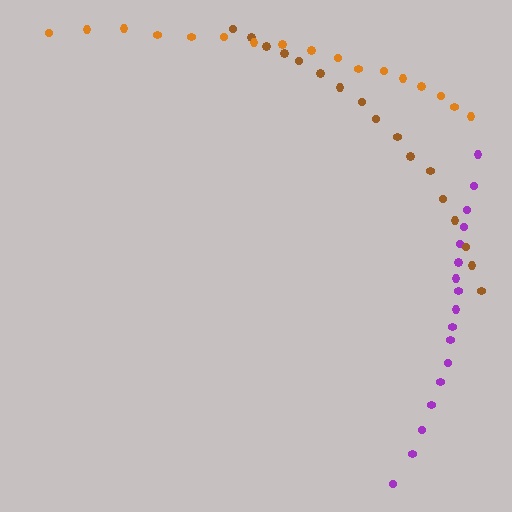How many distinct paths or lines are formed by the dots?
There are 3 distinct paths.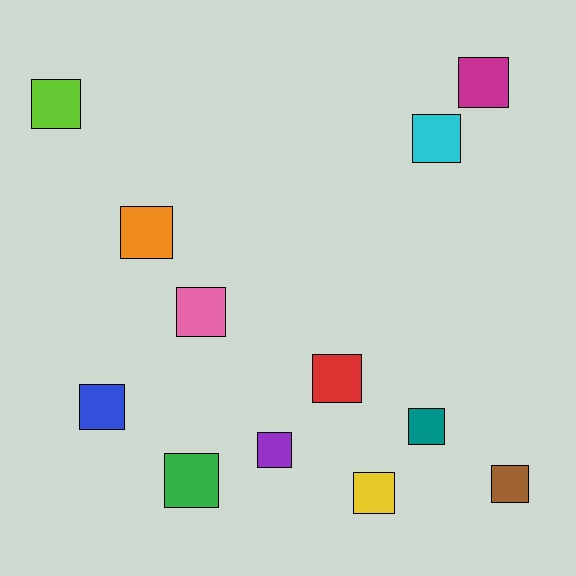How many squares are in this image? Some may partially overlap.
There are 12 squares.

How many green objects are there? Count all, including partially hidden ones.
There is 1 green object.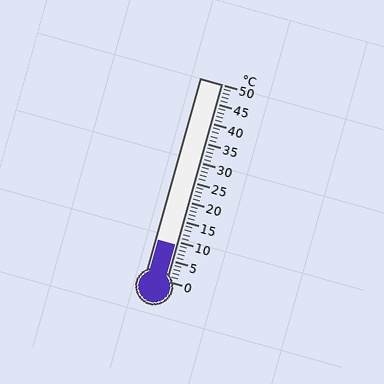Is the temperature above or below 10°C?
The temperature is below 10°C.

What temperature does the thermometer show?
The thermometer shows approximately 9°C.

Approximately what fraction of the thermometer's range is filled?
The thermometer is filled to approximately 20% of its range.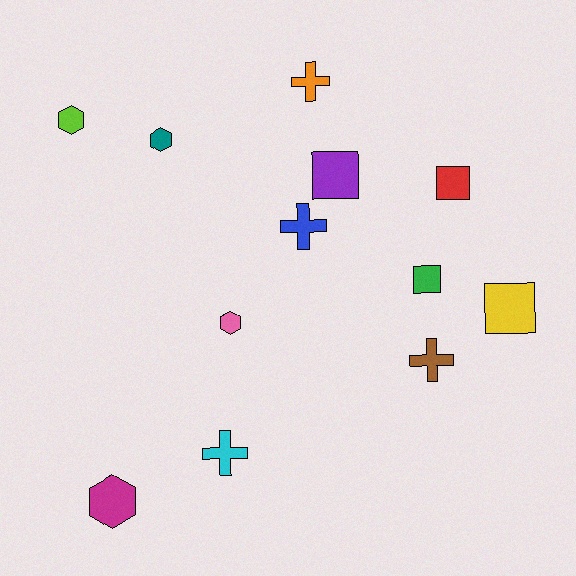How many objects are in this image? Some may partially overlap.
There are 12 objects.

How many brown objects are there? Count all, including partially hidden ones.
There is 1 brown object.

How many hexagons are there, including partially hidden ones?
There are 4 hexagons.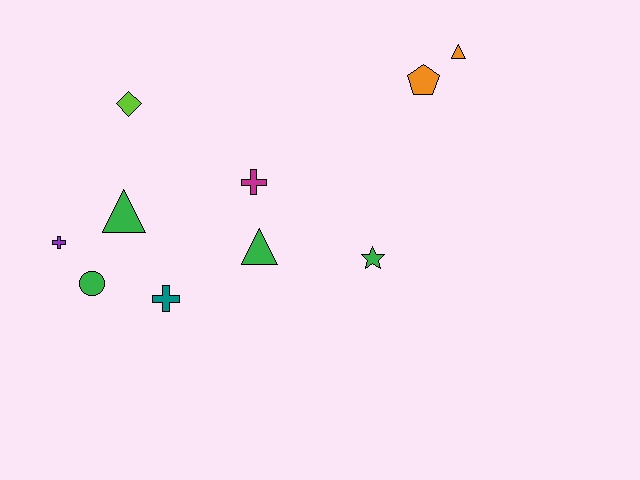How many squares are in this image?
There are no squares.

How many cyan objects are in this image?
There are no cyan objects.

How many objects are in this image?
There are 10 objects.